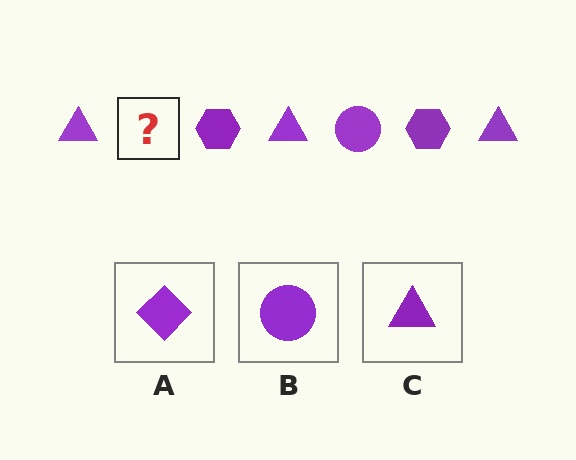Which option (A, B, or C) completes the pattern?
B.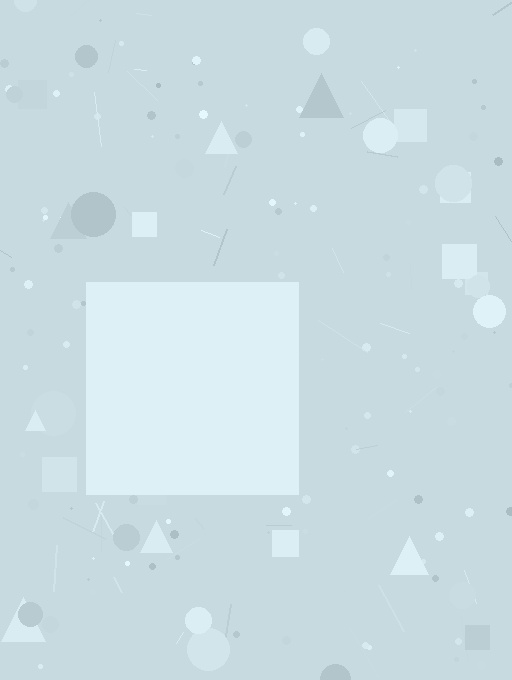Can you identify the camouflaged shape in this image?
The camouflaged shape is a square.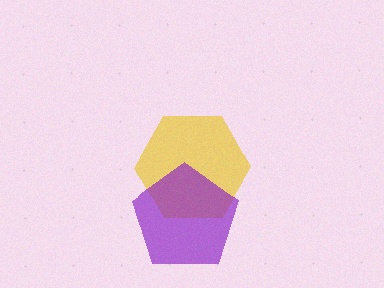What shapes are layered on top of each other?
The layered shapes are: a yellow hexagon, a purple pentagon.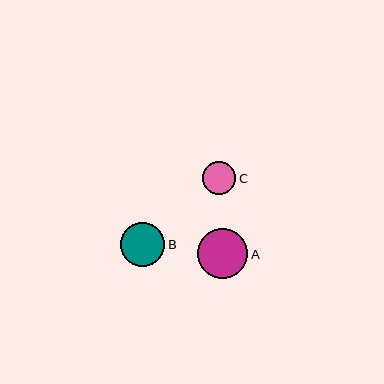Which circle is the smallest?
Circle C is the smallest with a size of approximately 34 pixels.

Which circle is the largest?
Circle A is the largest with a size of approximately 50 pixels.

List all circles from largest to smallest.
From largest to smallest: A, B, C.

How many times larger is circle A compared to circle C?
Circle A is approximately 1.5 times the size of circle C.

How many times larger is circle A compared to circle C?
Circle A is approximately 1.5 times the size of circle C.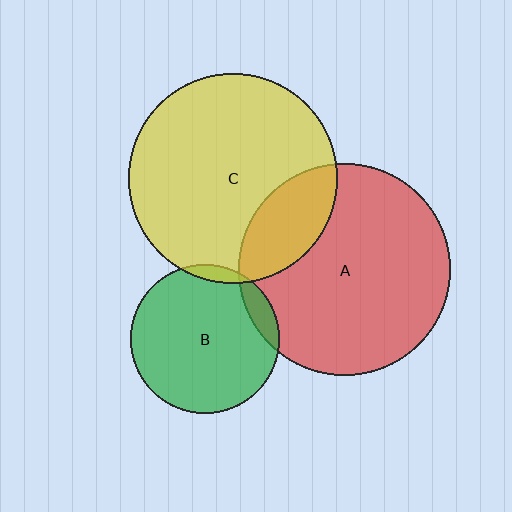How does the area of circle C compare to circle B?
Approximately 2.0 times.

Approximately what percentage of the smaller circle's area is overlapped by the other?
Approximately 10%.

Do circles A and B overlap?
Yes.